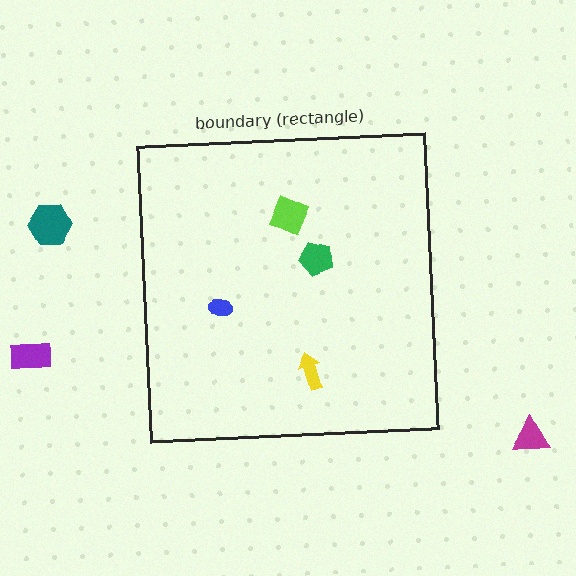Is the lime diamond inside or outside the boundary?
Inside.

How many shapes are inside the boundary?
4 inside, 3 outside.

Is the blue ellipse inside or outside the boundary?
Inside.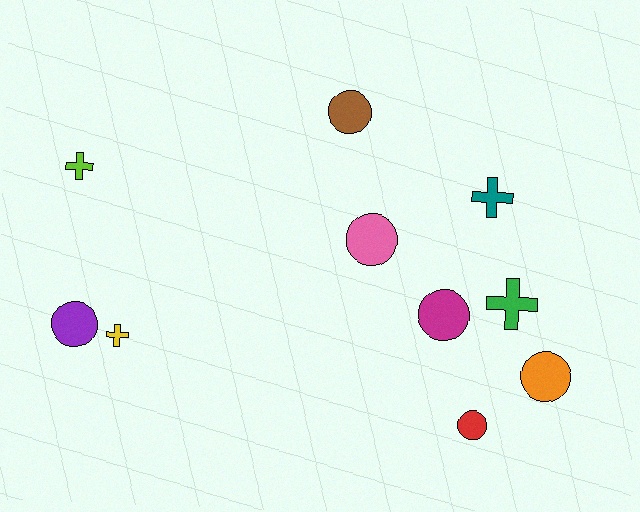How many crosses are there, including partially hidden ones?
There are 4 crosses.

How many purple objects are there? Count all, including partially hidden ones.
There is 1 purple object.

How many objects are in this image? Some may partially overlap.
There are 10 objects.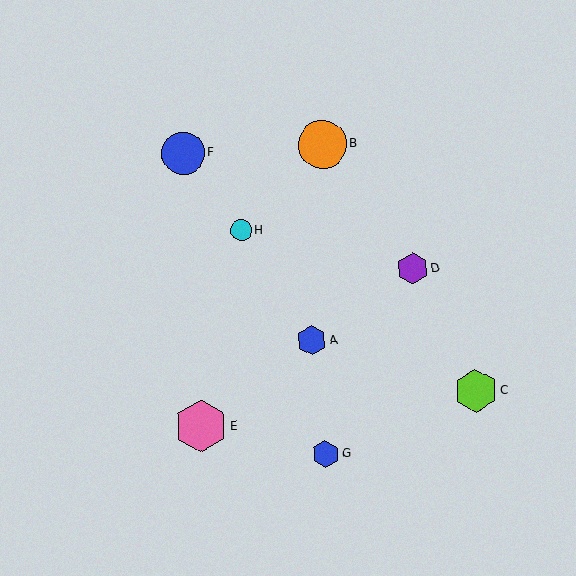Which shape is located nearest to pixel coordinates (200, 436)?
The pink hexagon (labeled E) at (201, 426) is nearest to that location.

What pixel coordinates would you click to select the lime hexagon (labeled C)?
Click at (476, 391) to select the lime hexagon C.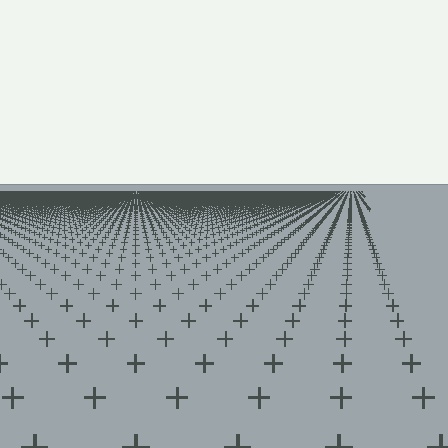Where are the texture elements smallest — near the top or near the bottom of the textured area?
Near the top.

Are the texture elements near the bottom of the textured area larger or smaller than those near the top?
Larger. Near the bottom, elements are closer to the viewer and appear at a bigger on-screen size.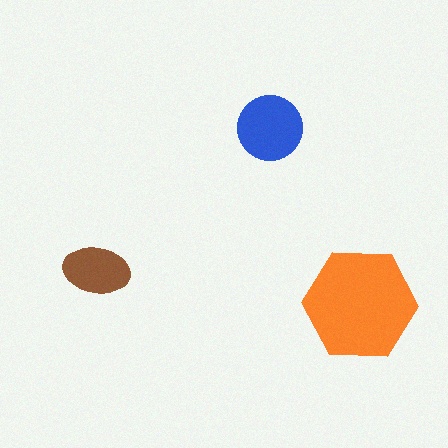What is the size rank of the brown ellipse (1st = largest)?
3rd.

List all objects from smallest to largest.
The brown ellipse, the blue circle, the orange hexagon.